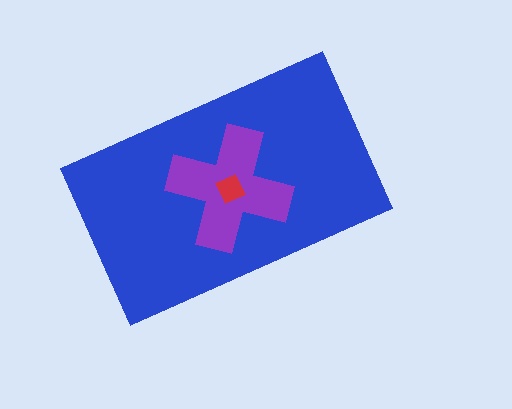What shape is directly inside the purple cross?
The red diamond.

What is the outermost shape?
The blue rectangle.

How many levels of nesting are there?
3.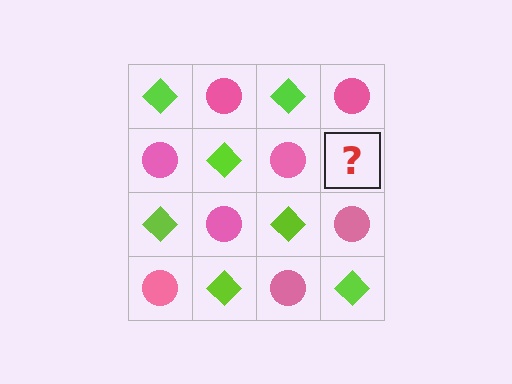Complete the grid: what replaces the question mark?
The question mark should be replaced with a lime diamond.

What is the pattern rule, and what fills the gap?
The rule is that it alternates lime diamond and pink circle in a checkerboard pattern. The gap should be filled with a lime diamond.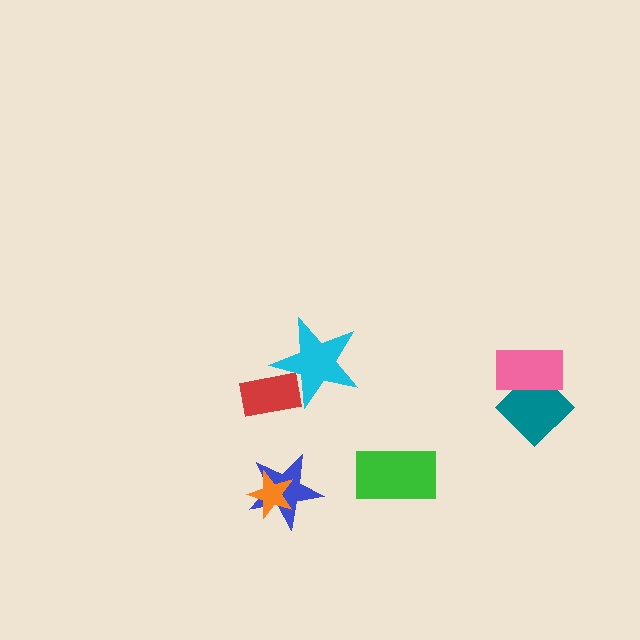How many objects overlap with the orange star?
1 object overlaps with the orange star.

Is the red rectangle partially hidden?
Yes, it is partially covered by another shape.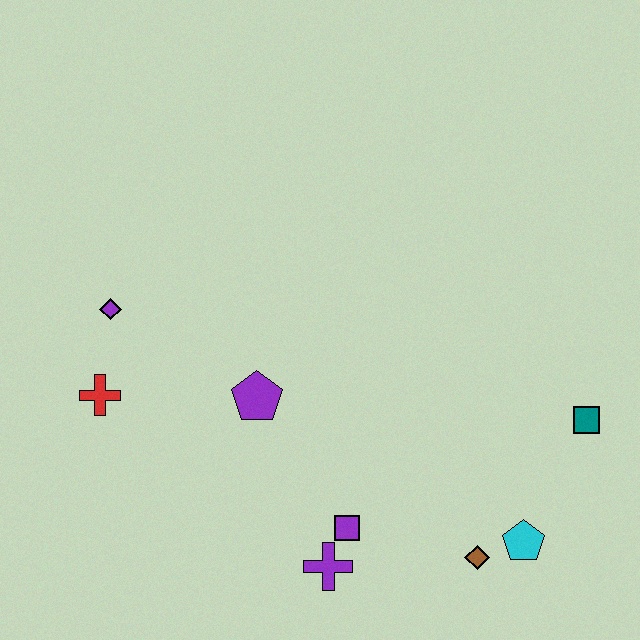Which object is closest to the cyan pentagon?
The brown diamond is closest to the cyan pentagon.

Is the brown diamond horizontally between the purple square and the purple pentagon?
No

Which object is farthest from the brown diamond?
The purple diamond is farthest from the brown diamond.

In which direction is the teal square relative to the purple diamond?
The teal square is to the right of the purple diamond.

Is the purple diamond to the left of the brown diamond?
Yes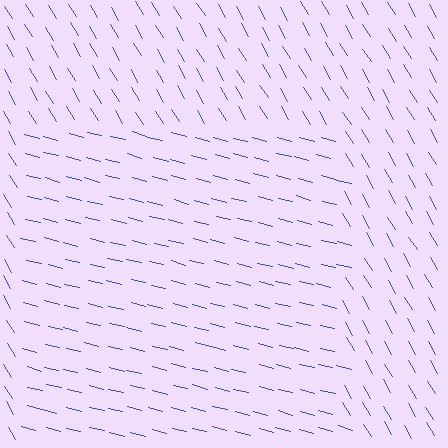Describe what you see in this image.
The image is filled with small blue line segments. A rectangle region in the image has lines oriented differently from the surrounding lines, creating a visible texture boundary.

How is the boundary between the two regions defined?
The boundary is defined purely by a change in line orientation (approximately 45 degrees difference). All lines are the same color and thickness.